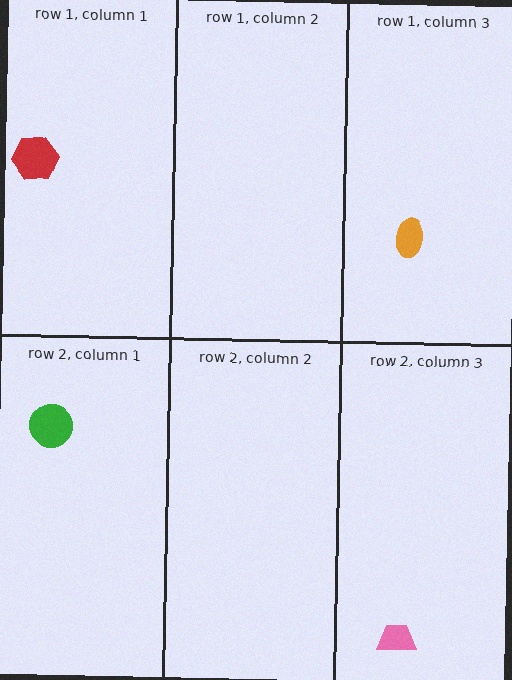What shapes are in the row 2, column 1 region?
The green circle.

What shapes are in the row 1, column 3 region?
The orange ellipse.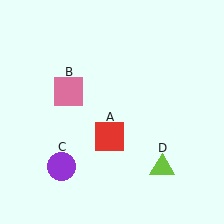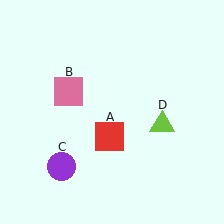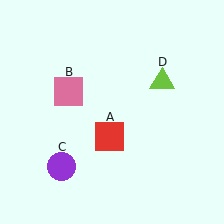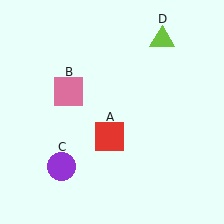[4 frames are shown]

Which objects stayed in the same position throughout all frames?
Red square (object A) and pink square (object B) and purple circle (object C) remained stationary.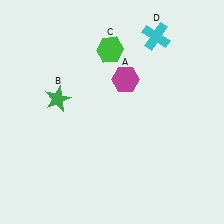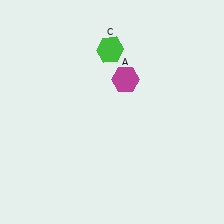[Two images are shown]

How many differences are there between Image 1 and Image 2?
There are 2 differences between the two images.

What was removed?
The cyan cross (D), the green star (B) were removed in Image 2.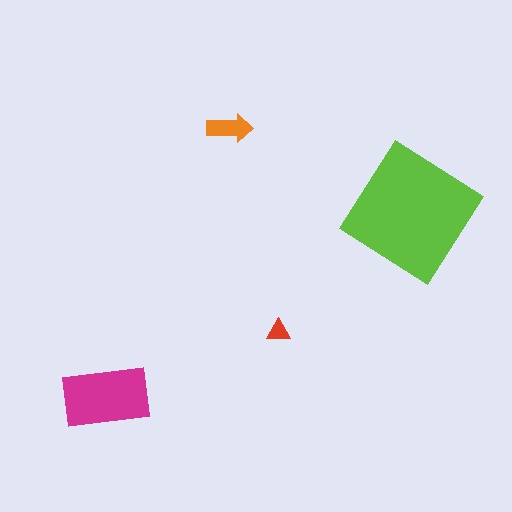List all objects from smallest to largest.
The red triangle, the orange arrow, the magenta rectangle, the lime diamond.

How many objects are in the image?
There are 4 objects in the image.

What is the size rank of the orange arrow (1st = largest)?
3rd.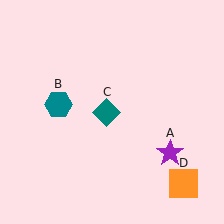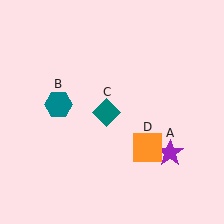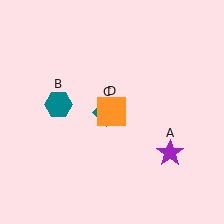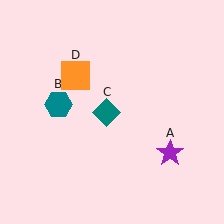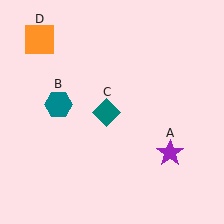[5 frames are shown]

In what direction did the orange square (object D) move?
The orange square (object D) moved up and to the left.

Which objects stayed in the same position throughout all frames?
Purple star (object A) and teal hexagon (object B) and teal diamond (object C) remained stationary.